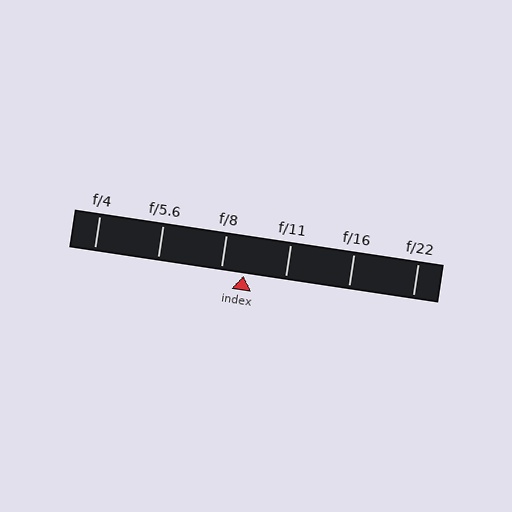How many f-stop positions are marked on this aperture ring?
There are 6 f-stop positions marked.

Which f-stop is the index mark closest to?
The index mark is closest to f/8.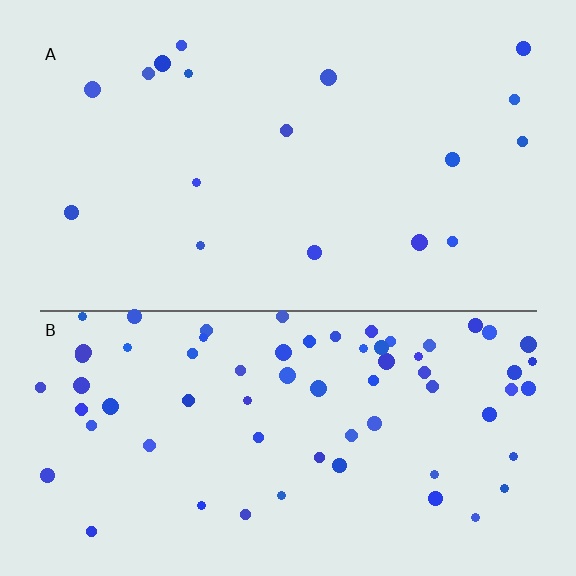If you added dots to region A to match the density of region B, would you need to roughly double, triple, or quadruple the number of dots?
Approximately quadruple.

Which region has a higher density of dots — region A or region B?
B (the bottom).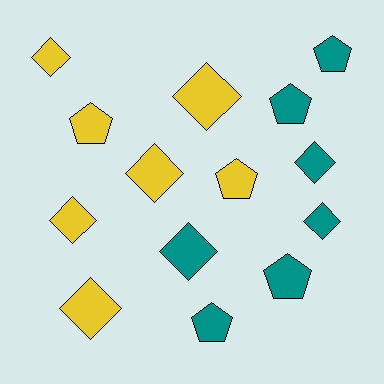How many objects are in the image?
There are 14 objects.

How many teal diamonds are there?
There are 3 teal diamonds.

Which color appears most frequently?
Yellow, with 7 objects.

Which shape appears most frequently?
Diamond, with 8 objects.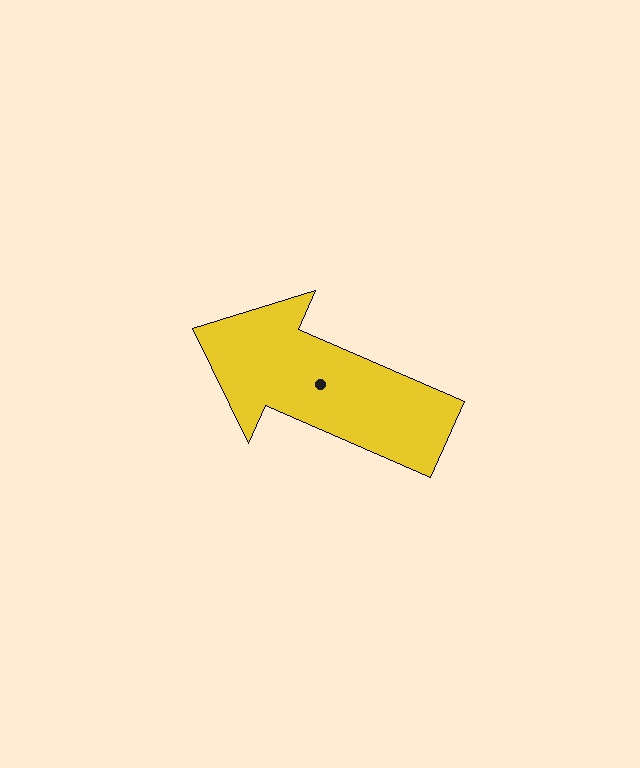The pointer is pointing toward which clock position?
Roughly 10 o'clock.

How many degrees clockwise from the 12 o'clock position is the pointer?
Approximately 294 degrees.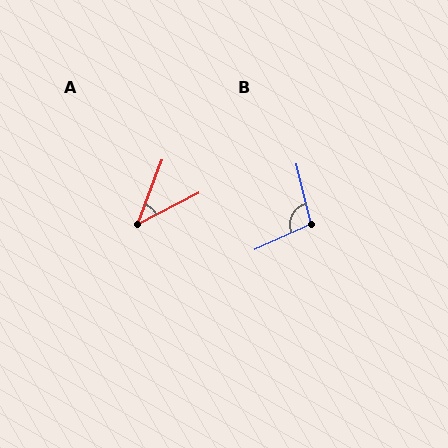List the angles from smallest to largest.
A (42°), B (100°).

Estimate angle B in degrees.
Approximately 100 degrees.